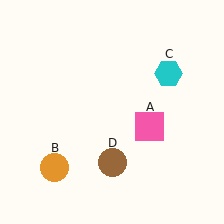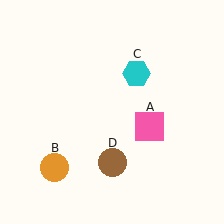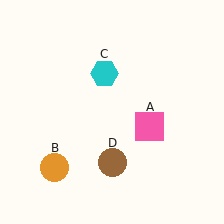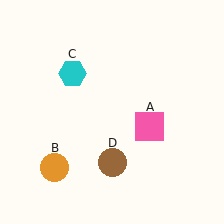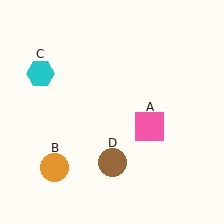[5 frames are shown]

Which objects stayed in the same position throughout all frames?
Pink square (object A) and orange circle (object B) and brown circle (object D) remained stationary.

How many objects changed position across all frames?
1 object changed position: cyan hexagon (object C).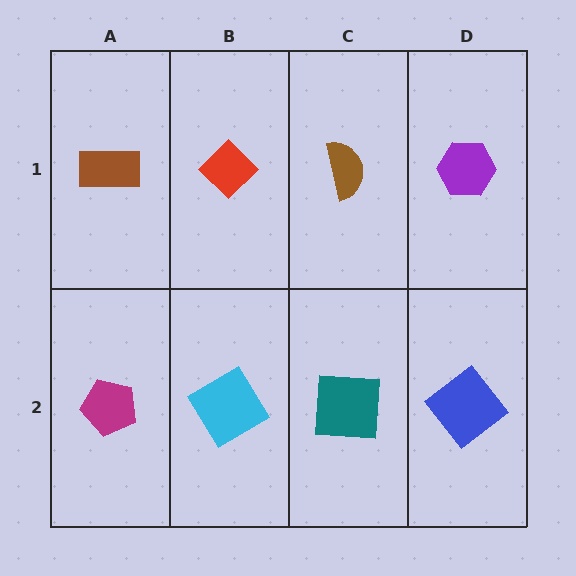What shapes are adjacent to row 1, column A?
A magenta pentagon (row 2, column A), a red diamond (row 1, column B).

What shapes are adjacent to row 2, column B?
A red diamond (row 1, column B), a magenta pentagon (row 2, column A), a teal square (row 2, column C).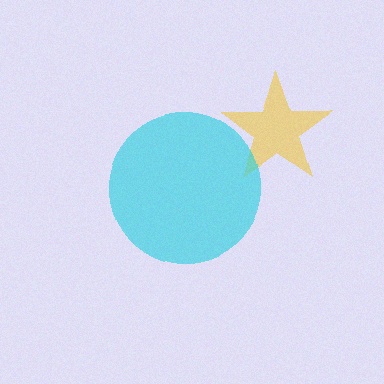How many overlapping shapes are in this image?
There are 2 overlapping shapes in the image.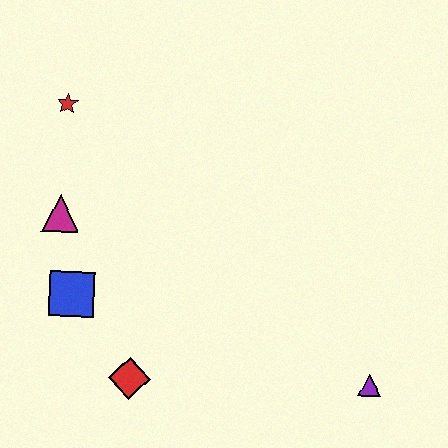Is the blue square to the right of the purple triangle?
No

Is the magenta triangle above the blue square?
Yes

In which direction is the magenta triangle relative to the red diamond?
The magenta triangle is above the red diamond.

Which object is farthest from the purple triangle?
The red star is farthest from the purple triangle.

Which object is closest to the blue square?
The magenta triangle is closest to the blue square.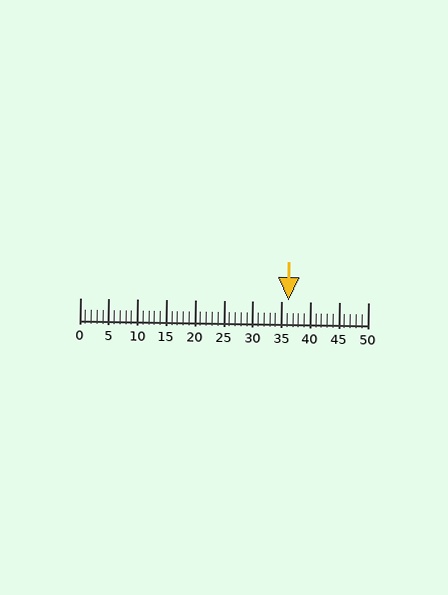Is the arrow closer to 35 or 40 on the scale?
The arrow is closer to 35.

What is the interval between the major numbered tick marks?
The major tick marks are spaced 5 units apart.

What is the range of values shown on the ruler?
The ruler shows values from 0 to 50.